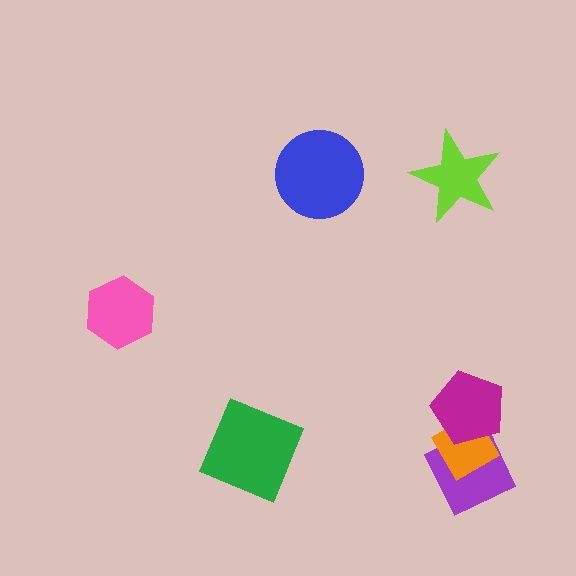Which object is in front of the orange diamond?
The magenta pentagon is in front of the orange diamond.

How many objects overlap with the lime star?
0 objects overlap with the lime star.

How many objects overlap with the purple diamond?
2 objects overlap with the purple diamond.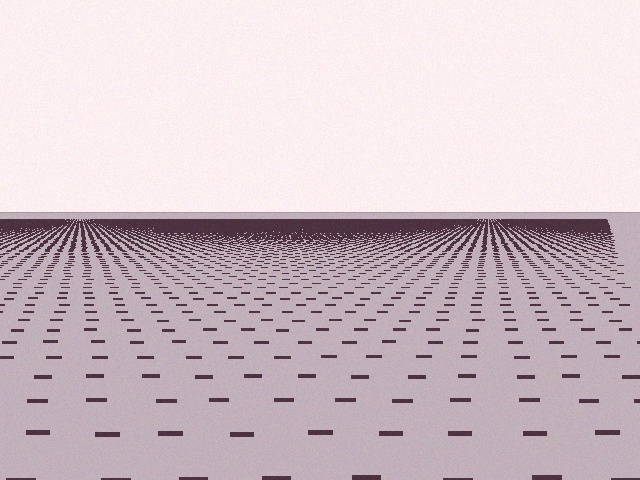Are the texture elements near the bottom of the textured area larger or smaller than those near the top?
Larger. Near the bottom, elements are closer to the viewer and appear at a bigger on-screen size.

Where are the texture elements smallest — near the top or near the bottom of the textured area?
Near the top.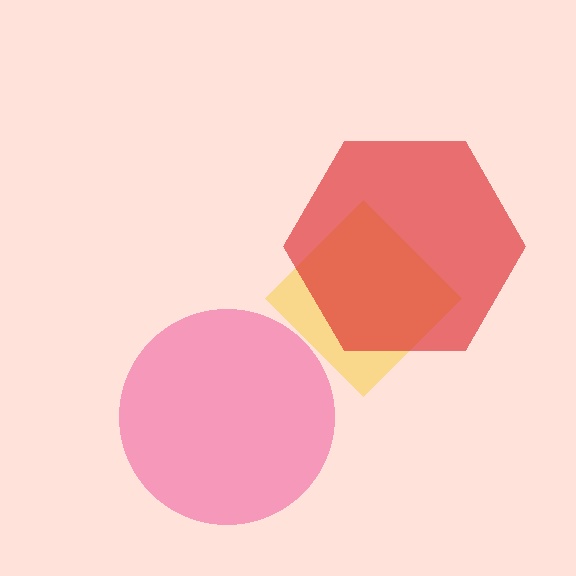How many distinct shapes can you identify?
There are 3 distinct shapes: a pink circle, a yellow diamond, a red hexagon.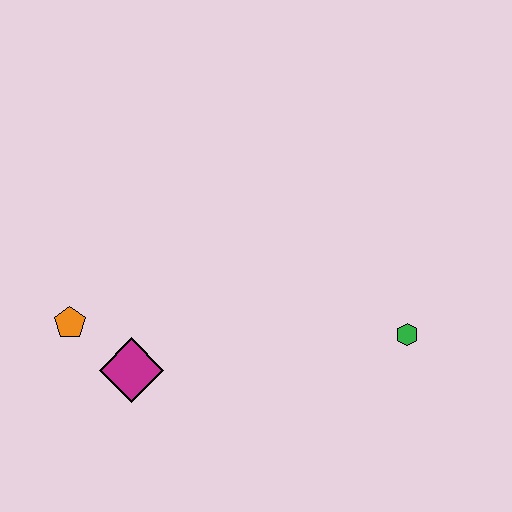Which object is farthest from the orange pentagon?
The green hexagon is farthest from the orange pentagon.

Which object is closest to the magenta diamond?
The orange pentagon is closest to the magenta diamond.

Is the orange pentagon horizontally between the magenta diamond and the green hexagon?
No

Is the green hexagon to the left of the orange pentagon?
No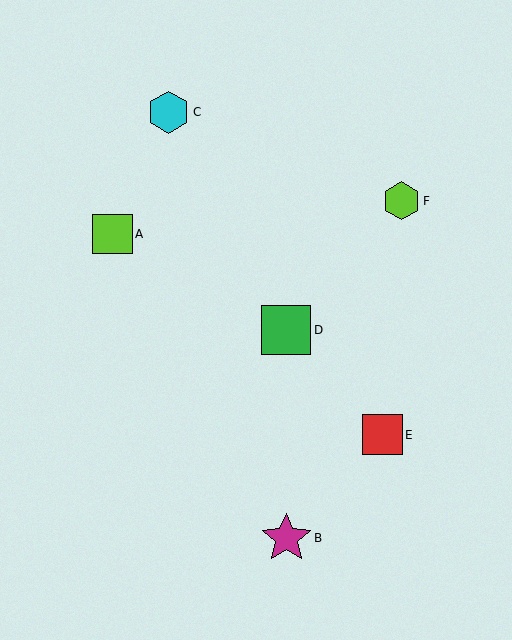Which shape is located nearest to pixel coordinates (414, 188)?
The lime hexagon (labeled F) at (401, 201) is nearest to that location.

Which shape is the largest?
The magenta star (labeled B) is the largest.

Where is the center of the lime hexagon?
The center of the lime hexagon is at (401, 201).